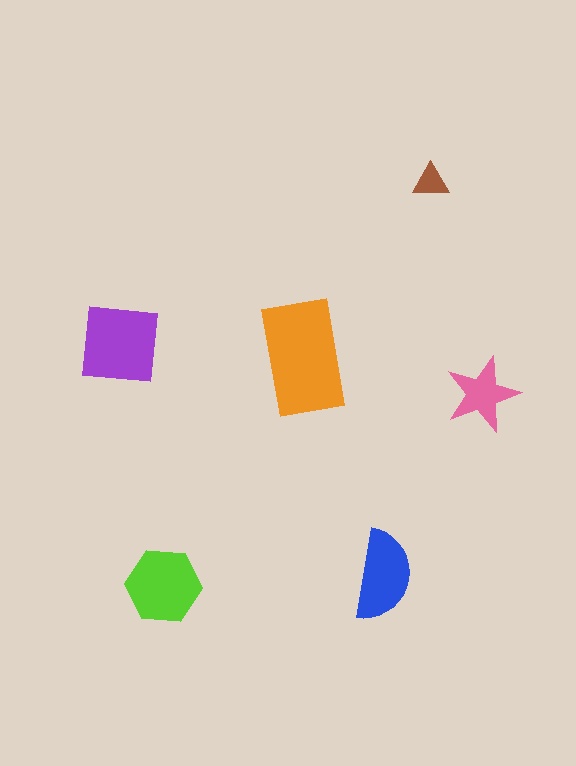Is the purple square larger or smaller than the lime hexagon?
Larger.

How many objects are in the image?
There are 6 objects in the image.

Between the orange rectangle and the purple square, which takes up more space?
The orange rectangle.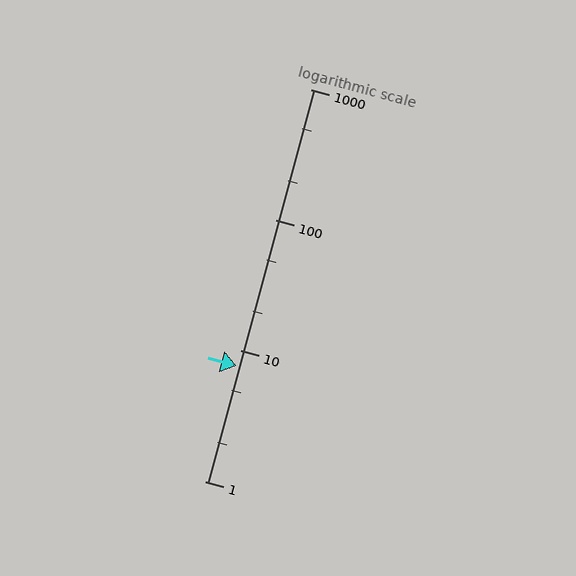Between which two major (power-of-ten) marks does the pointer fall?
The pointer is between 1 and 10.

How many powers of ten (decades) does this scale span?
The scale spans 3 decades, from 1 to 1000.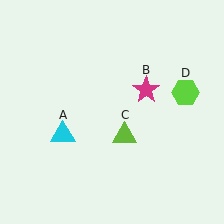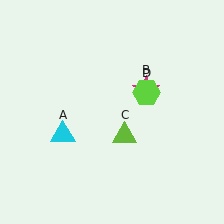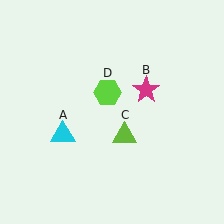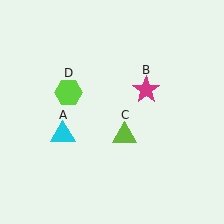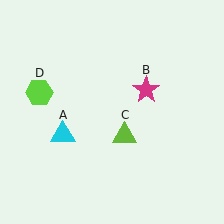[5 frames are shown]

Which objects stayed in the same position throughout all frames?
Cyan triangle (object A) and magenta star (object B) and lime triangle (object C) remained stationary.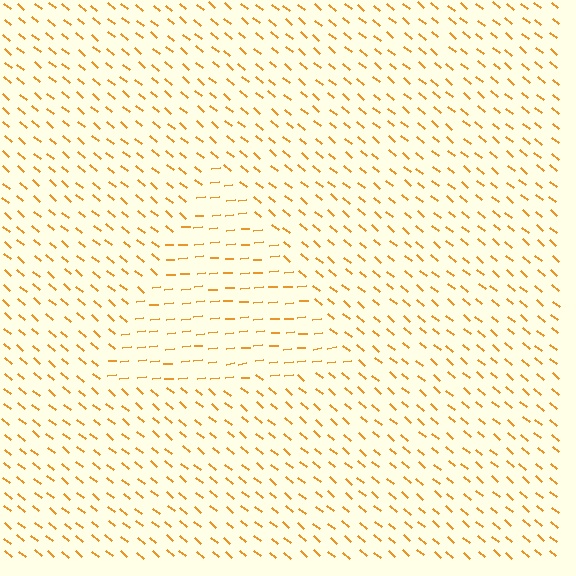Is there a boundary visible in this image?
Yes, there is a texture boundary formed by a change in line orientation.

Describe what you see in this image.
The image is filled with small orange line segments. A triangle region in the image has lines oriented differently from the surrounding lines, creating a visible texture boundary.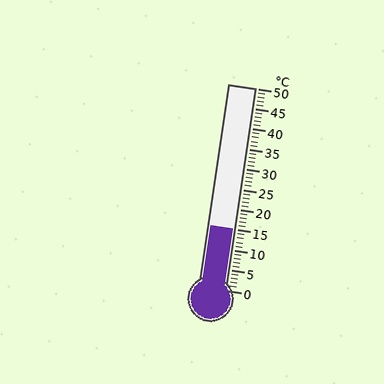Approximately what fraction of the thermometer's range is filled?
The thermometer is filled to approximately 30% of its range.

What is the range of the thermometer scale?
The thermometer scale ranges from 0°C to 50°C.